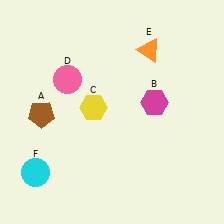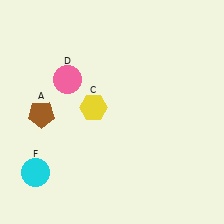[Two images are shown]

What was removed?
The magenta hexagon (B), the orange triangle (E) were removed in Image 2.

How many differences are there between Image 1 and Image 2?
There are 2 differences between the two images.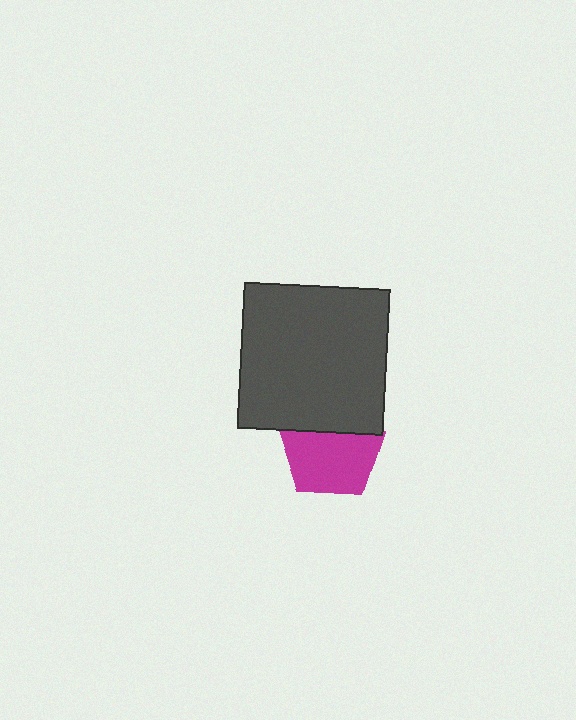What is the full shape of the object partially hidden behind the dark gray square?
The partially hidden object is a magenta pentagon.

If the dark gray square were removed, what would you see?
You would see the complete magenta pentagon.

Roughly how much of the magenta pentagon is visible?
Most of it is visible (roughly 67%).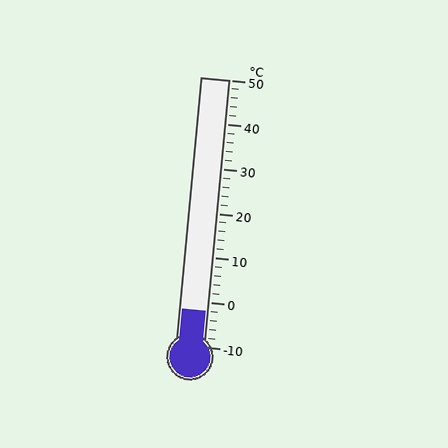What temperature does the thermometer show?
The thermometer shows approximately -2°C.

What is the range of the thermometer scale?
The thermometer scale ranges from -10°C to 50°C.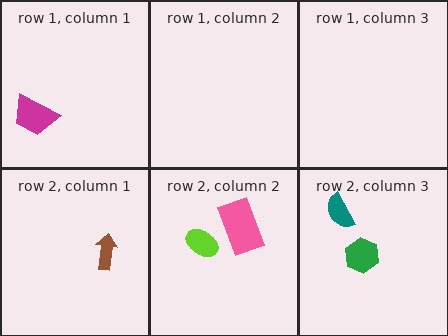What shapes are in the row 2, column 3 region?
The green hexagon, the teal semicircle.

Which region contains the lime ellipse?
The row 2, column 2 region.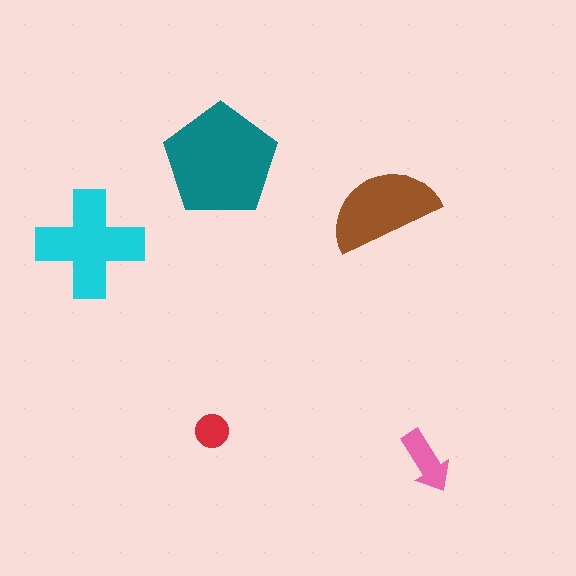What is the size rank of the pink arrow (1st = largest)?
4th.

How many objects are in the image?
There are 5 objects in the image.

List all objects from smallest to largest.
The red circle, the pink arrow, the brown semicircle, the cyan cross, the teal pentagon.